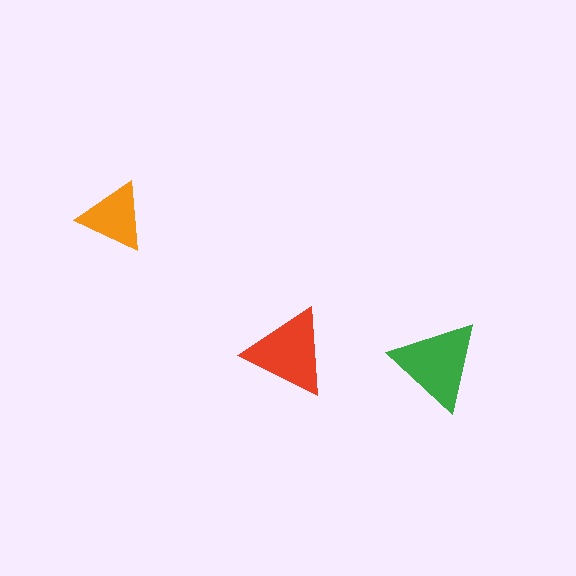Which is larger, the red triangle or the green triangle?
The green one.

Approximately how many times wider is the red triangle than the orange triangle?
About 1.5 times wider.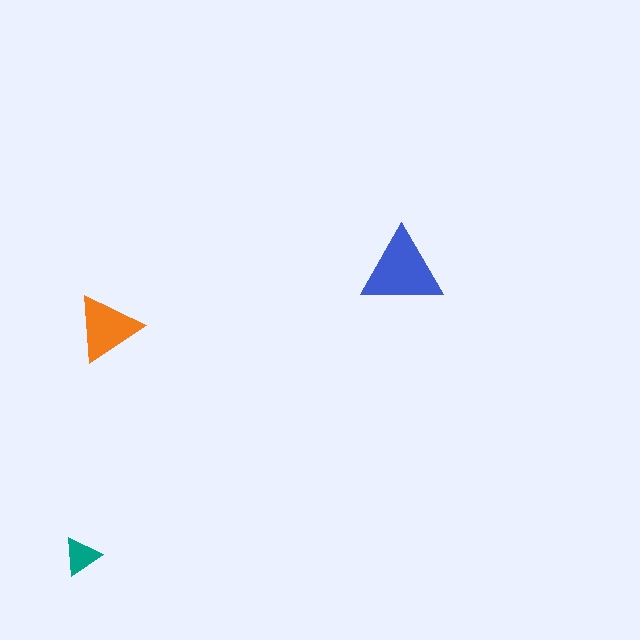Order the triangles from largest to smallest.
the blue one, the orange one, the teal one.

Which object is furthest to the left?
The teal triangle is leftmost.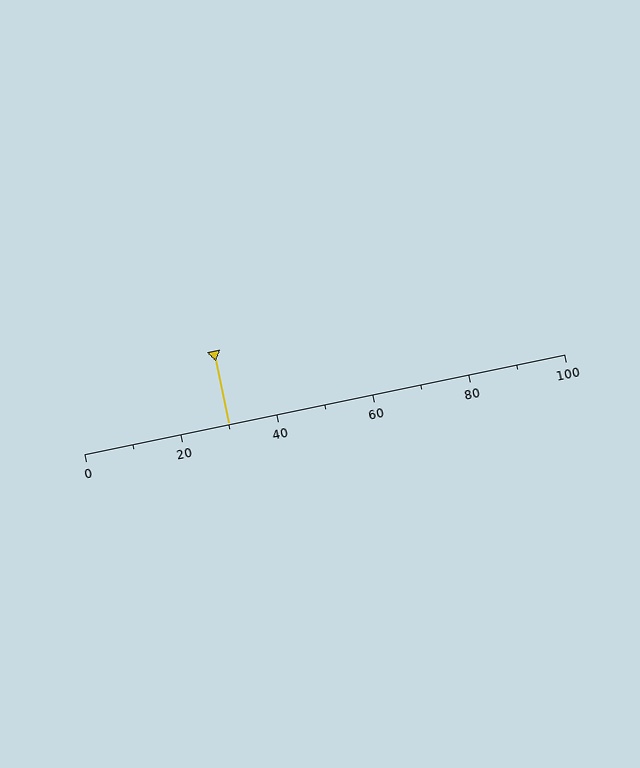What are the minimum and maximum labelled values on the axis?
The axis runs from 0 to 100.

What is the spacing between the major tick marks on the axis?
The major ticks are spaced 20 apart.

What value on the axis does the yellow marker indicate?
The marker indicates approximately 30.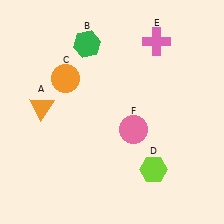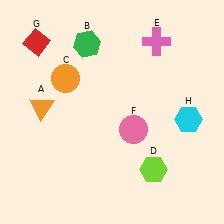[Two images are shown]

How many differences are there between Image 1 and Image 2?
There are 2 differences between the two images.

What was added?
A red diamond (G), a cyan hexagon (H) were added in Image 2.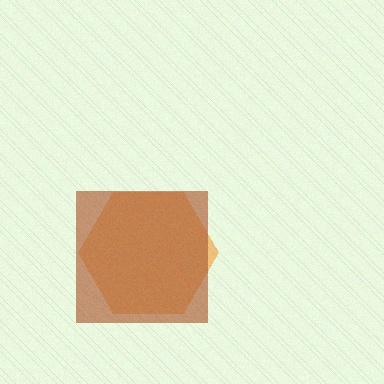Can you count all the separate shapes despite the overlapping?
Yes, there are 2 separate shapes.